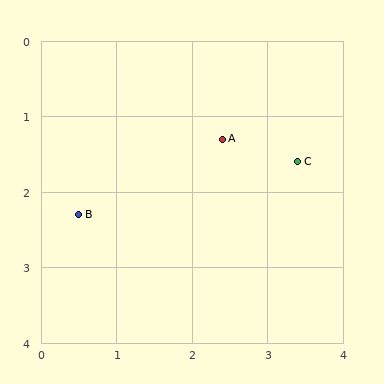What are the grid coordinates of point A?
Point A is at approximately (2.4, 1.3).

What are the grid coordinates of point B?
Point B is at approximately (0.5, 2.3).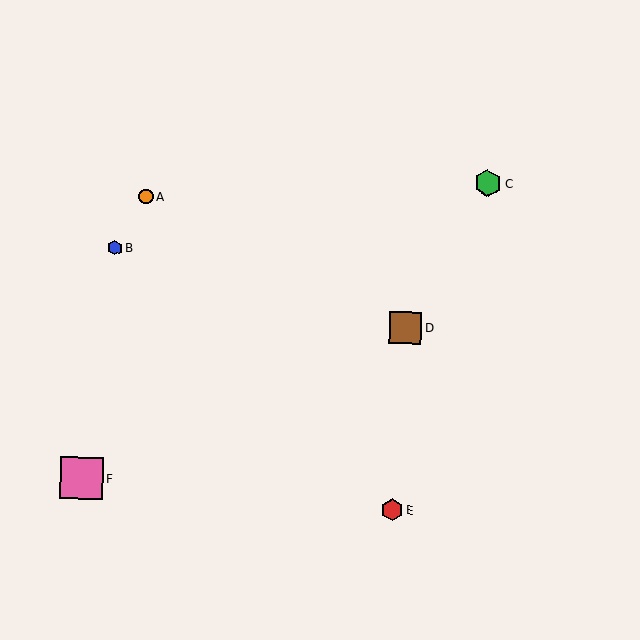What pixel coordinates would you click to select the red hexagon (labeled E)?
Click at (392, 510) to select the red hexagon E.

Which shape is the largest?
The pink square (labeled F) is the largest.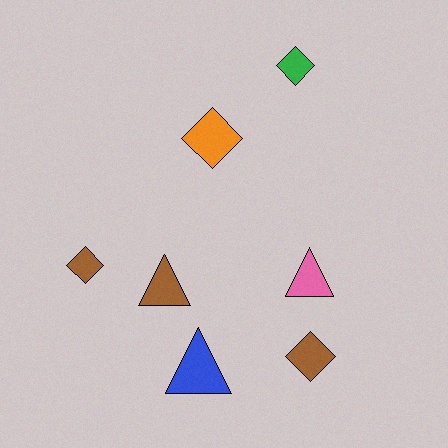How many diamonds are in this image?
There are 4 diamonds.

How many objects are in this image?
There are 7 objects.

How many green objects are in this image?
There is 1 green object.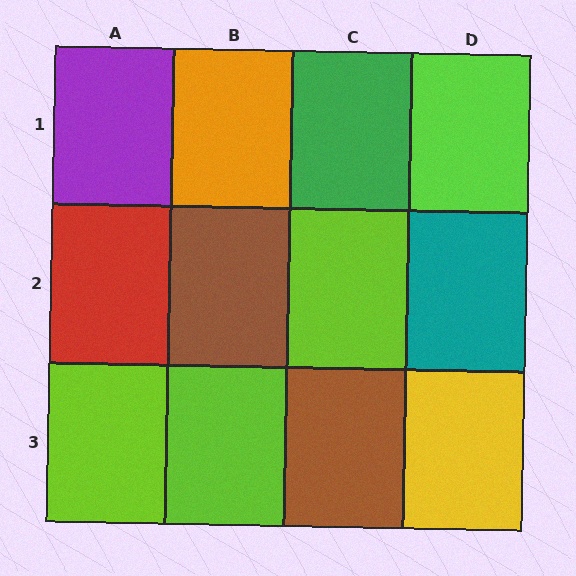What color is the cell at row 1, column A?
Purple.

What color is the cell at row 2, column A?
Red.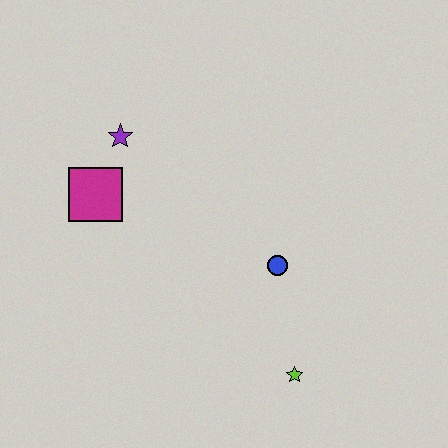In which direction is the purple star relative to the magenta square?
The purple star is above the magenta square.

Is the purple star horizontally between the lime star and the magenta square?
Yes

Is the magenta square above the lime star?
Yes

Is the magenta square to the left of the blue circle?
Yes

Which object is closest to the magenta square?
The purple star is closest to the magenta square.